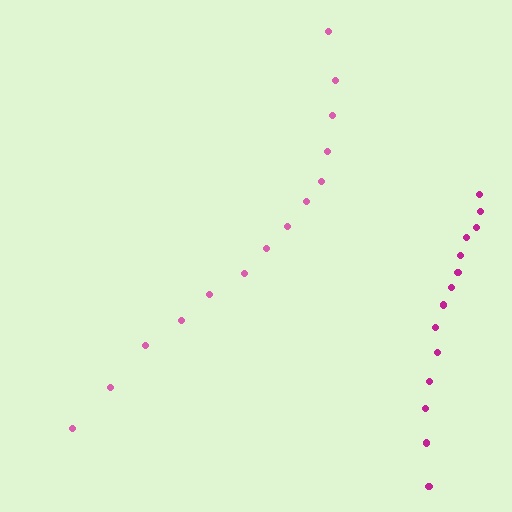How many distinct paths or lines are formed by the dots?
There are 2 distinct paths.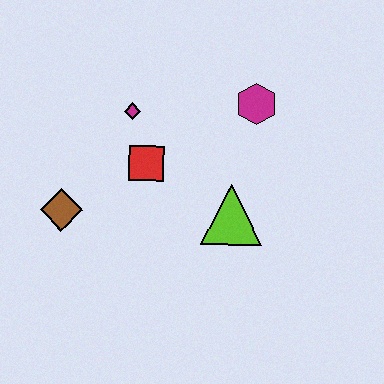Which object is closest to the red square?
The magenta diamond is closest to the red square.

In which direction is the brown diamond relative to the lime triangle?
The brown diamond is to the left of the lime triangle.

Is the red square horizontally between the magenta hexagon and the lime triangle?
No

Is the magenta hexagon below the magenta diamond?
No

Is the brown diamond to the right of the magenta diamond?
No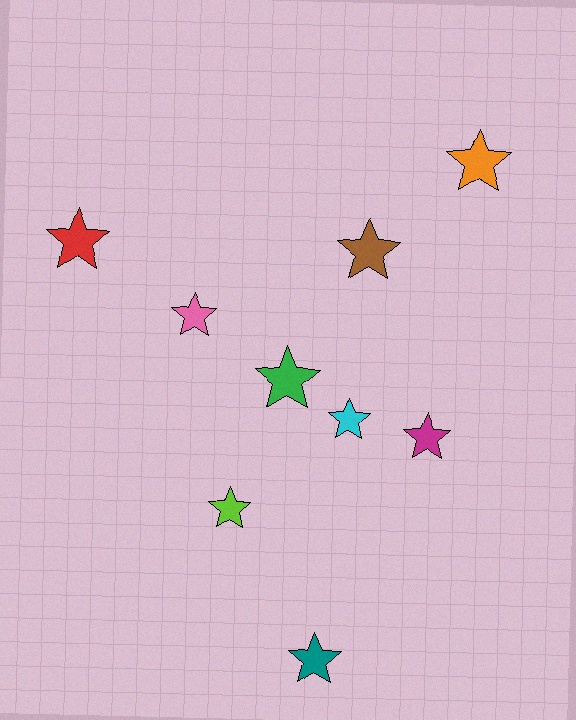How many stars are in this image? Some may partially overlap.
There are 9 stars.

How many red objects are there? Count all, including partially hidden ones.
There is 1 red object.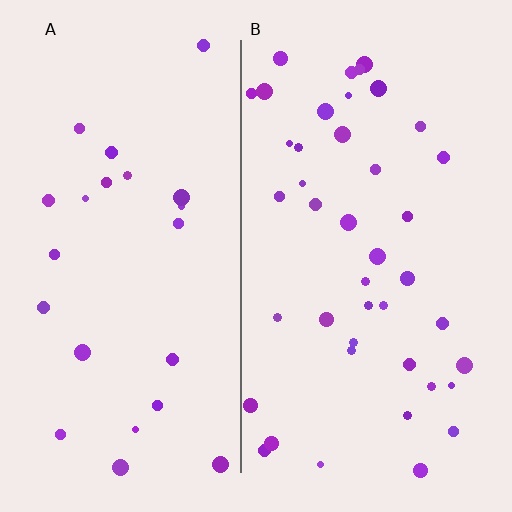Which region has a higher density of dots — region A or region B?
B (the right).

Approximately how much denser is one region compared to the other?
Approximately 1.9× — region B over region A.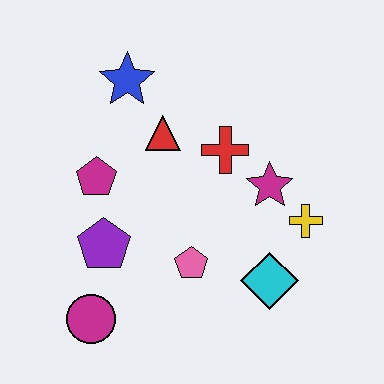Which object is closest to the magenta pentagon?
The purple pentagon is closest to the magenta pentagon.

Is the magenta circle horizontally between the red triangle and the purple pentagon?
No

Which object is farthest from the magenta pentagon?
The yellow cross is farthest from the magenta pentagon.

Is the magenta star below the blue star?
Yes